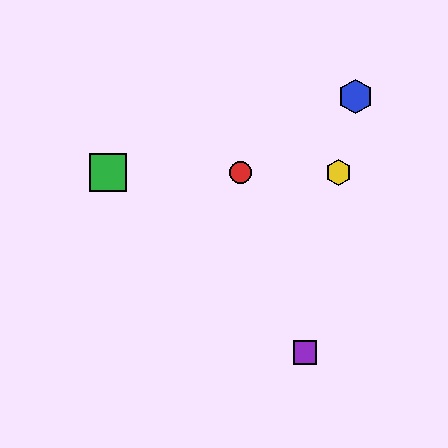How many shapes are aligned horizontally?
3 shapes (the red circle, the green square, the yellow hexagon) are aligned horizontally.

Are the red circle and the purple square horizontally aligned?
No, the red circle is at y≈172 and the purple square is at y≈353.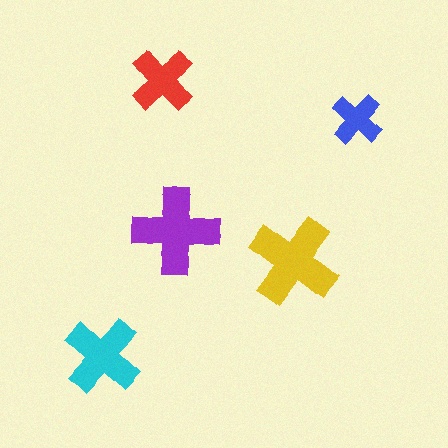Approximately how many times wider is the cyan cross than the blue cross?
About 1.5 times wider.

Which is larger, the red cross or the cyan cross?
The cyan one.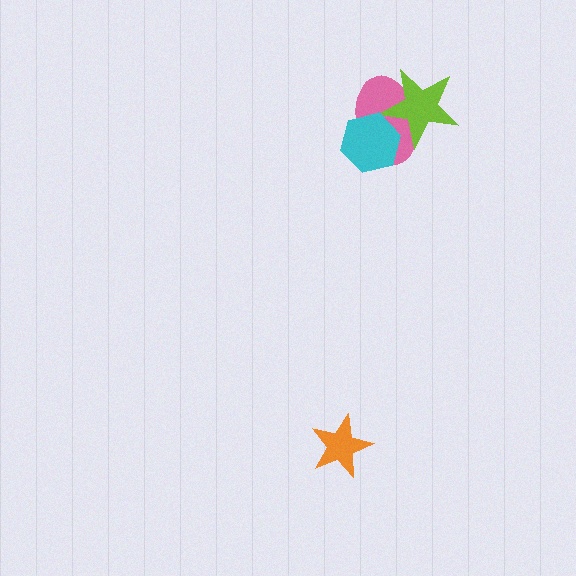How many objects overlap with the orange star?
0 objects overlap with the orange star.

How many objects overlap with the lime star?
2 objects overlap with the lime star.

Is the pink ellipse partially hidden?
Yes, it is partially covered by another shape.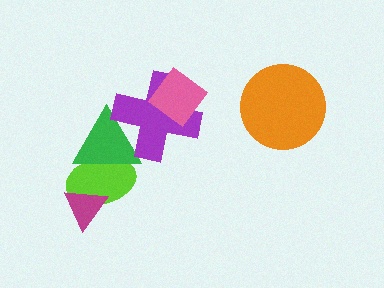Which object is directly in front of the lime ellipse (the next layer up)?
The magenta triangle is directly in front of the lime ellipse.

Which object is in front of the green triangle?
The purple cross is in front of the green triangle.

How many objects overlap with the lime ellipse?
2 objects overlap with the lime ellipse.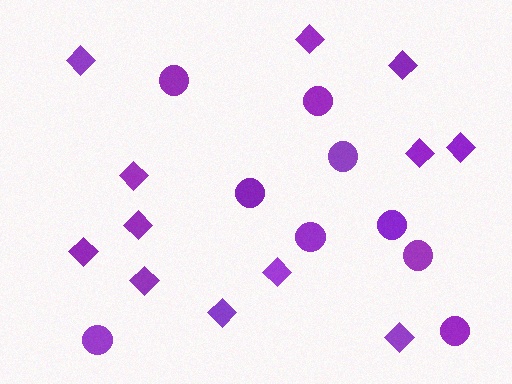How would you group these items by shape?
There are 2 groups: one group of diamonds (12) and one group of circles (9).